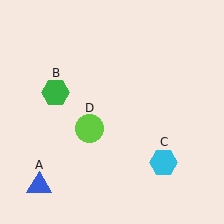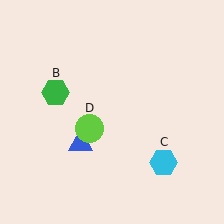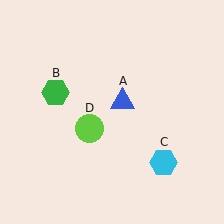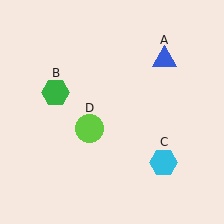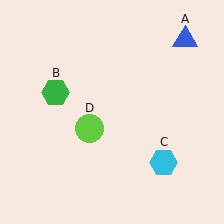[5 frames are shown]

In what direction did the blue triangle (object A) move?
The blue triangle (object A) moved up and to the right.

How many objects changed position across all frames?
1 object changed position: blue triangle (object A).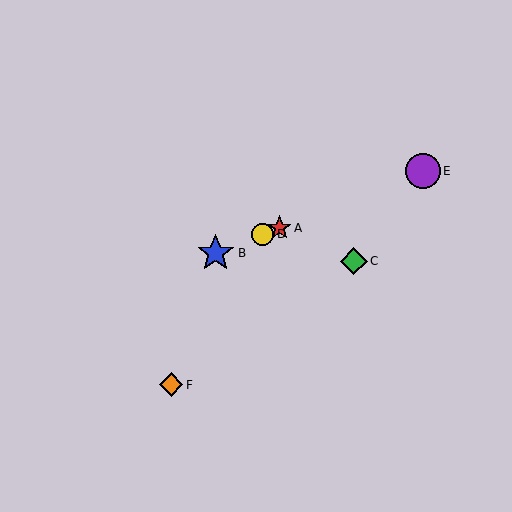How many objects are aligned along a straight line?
4 objects (A, B, D, E) are aligned along a straight line.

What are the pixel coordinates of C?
Object C is at (354, 261).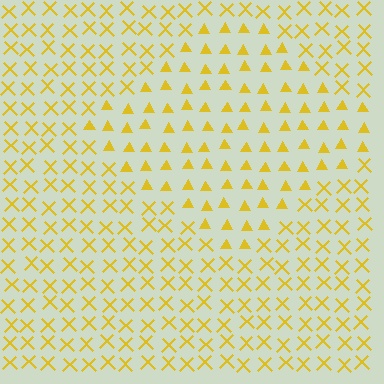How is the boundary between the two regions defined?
The boundary is defined by a change in element shape: triangles inside vs. X marks outside. All elements share the same color and spacing.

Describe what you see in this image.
The image is filled with small yellow elements arranged in a uniform grid. A diamond-shaped region contains triangles, while the surrounding area contains X marks. The boundary is defined purely by the change in element shape.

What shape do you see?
I see a diamond.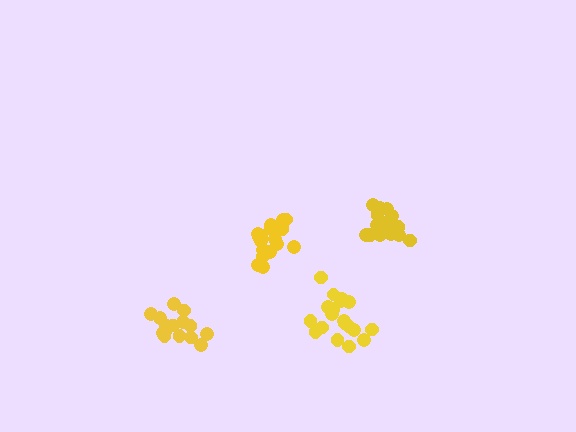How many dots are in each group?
Group 1: 18 dots, Group 2: 17 dots, Group 3: 15 dots, Group 4: 19 dots (69 total).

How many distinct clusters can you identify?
There are 4 distinct clusters.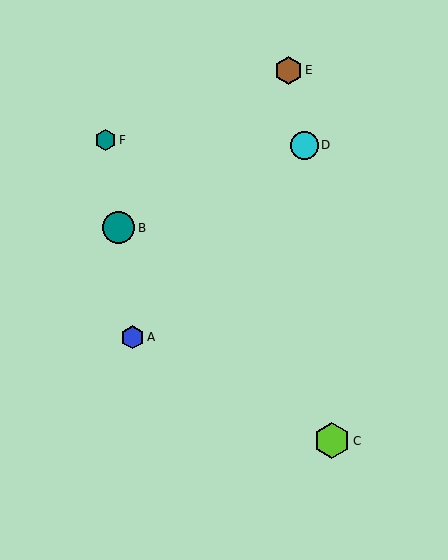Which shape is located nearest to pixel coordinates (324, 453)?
The lime hexagon (labeled C) at (332, 441) is nearest to that location.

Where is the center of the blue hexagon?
The center of the blue hexagon is at (132, 337).